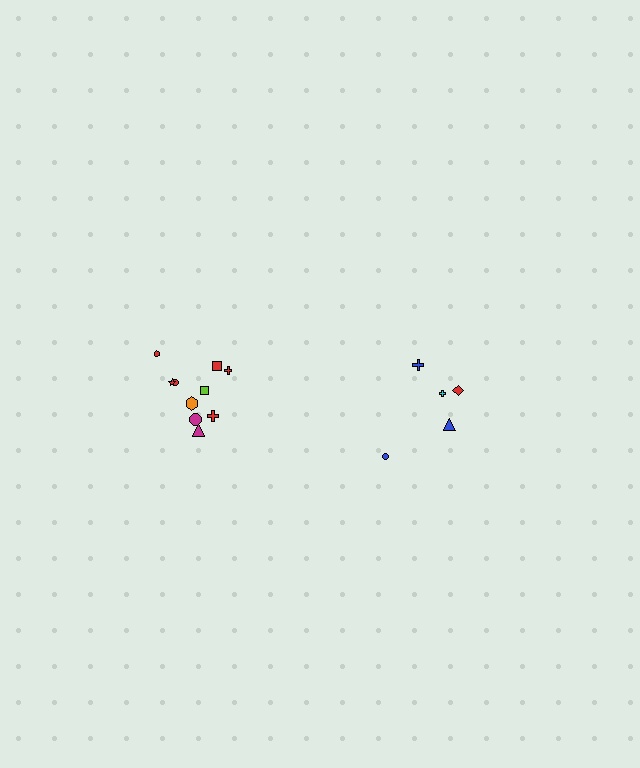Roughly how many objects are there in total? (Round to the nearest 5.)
Roughly 15 objects in total.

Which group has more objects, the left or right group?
The left group.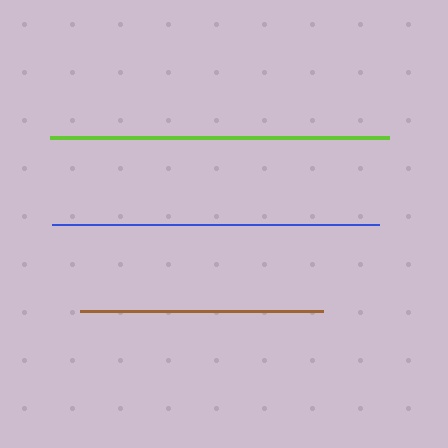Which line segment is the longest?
The lime line is the longest at approximately 338 pixels.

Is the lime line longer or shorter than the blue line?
The lime line is longer than the blue line.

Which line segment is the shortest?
The brown line is the shortest at approximately 242 pixels.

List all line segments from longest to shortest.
From longest to shortest: lime, blue, brown.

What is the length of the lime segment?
The lime segment is approximately 338 pixels long.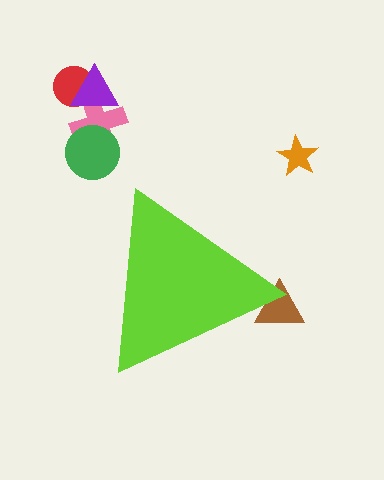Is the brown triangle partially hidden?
Yes, the brown triangle is partially hidden behind the lime triangle.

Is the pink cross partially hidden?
No, the pink cross is fully visible.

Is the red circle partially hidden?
No, the red circle is fully visible.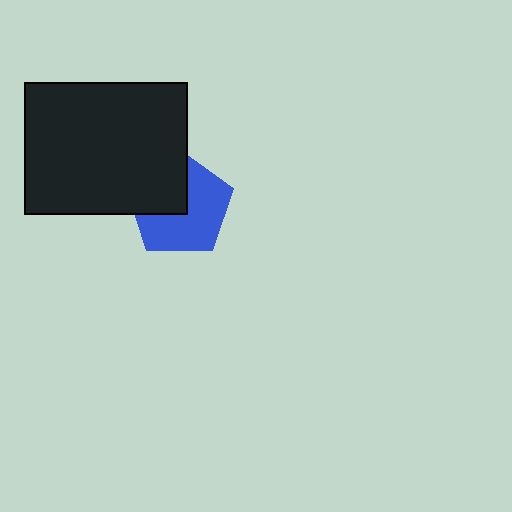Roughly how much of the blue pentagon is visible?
About half of it is visible (roughly 62%).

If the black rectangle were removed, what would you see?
You would see the complete blue pentagon.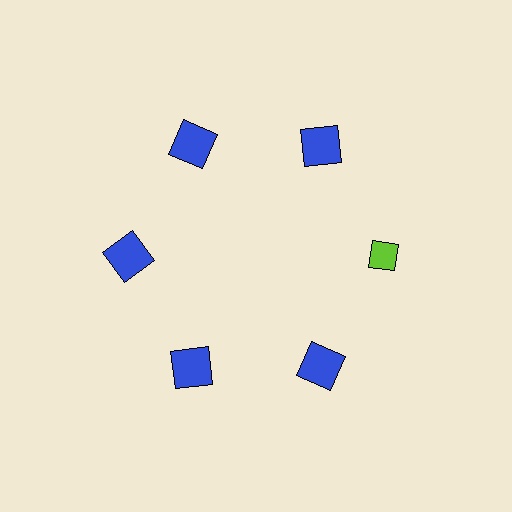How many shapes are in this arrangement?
There are 6 shapes arranged in a ring pattern.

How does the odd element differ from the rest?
It differs in both color (lime instead of blue) and shape (diamond instead of square).